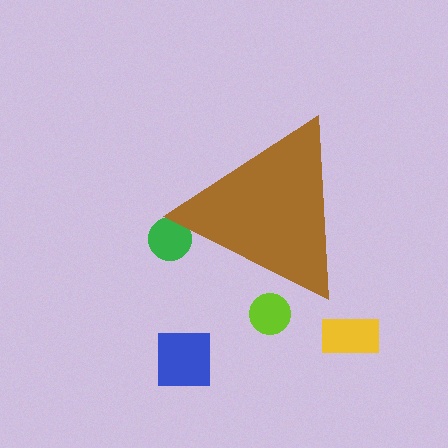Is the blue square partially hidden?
No, the blue square is fully visible.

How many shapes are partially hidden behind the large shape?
2 shapes are partially hidden.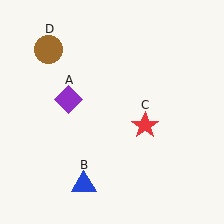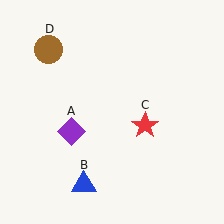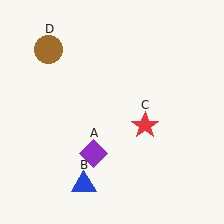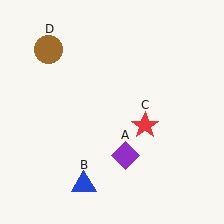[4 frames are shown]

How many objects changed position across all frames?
1 object changed position: purple diamond (object A).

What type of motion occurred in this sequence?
The purple diamond (object A) rotated counterclockwise around the center of the scene.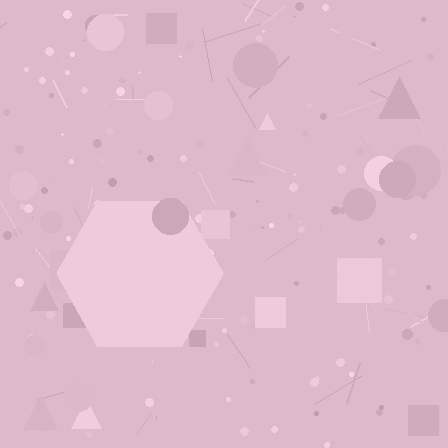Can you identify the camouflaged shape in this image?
The camouflaged shape is a hexagon.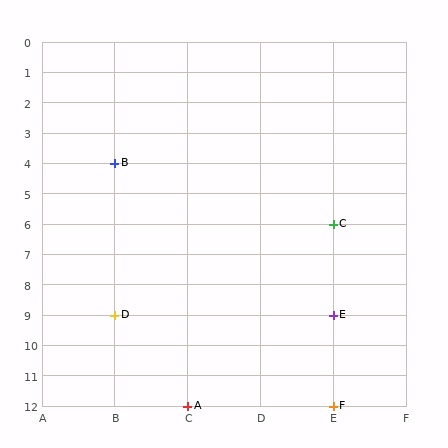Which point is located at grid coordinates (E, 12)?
Point F is at (E, 12).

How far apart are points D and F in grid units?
Points D and F are 3 columns and 3 rows apart (about 4.2 grid units diagonally).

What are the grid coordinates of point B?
Point B is at grid coordinates (B, 4).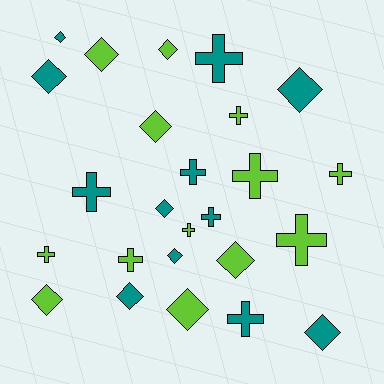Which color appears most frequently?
Lime, with 13 objects.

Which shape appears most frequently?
Diamond, with 13 objects.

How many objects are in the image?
There are 25 objects.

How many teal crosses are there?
There are 5 teal crosses.